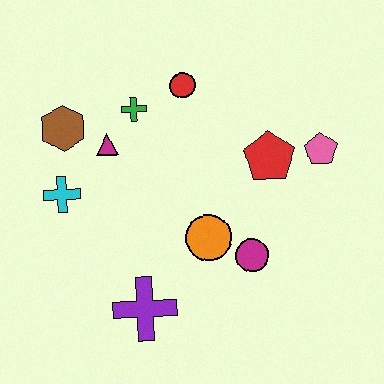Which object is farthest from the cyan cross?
The pink pentagon is farthest from the cyan cross.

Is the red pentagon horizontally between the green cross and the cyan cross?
No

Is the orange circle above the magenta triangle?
No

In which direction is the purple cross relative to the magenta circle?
The purple cross is to the left of the magenta circle.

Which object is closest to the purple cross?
The orange circle is closest to the purple cross.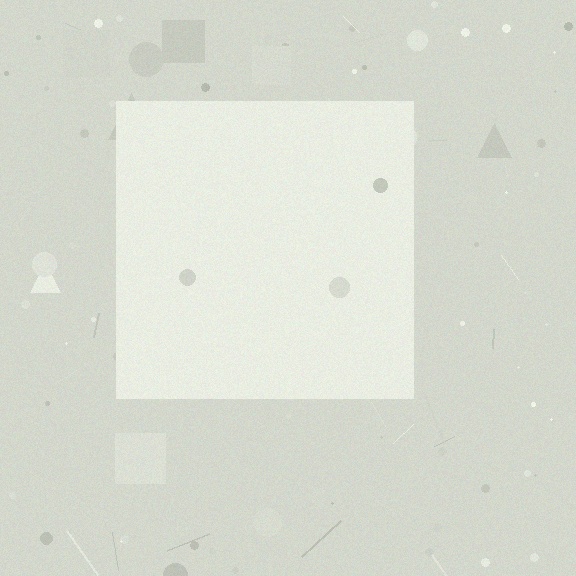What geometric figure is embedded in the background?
A square is embedded in the background.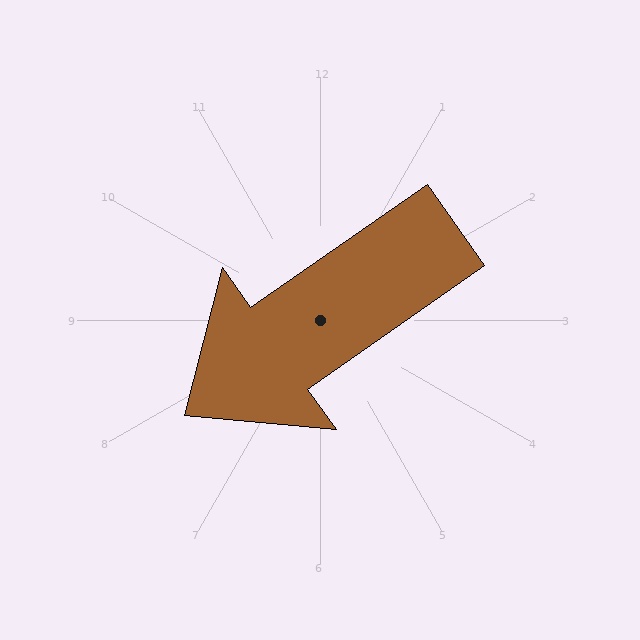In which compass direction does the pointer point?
Southwest.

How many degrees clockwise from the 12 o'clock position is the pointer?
Approximately 235 degrees.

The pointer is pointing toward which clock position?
Roughly 8 o'clock.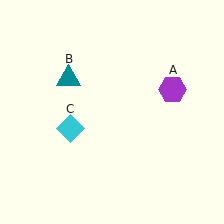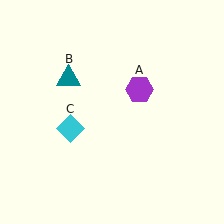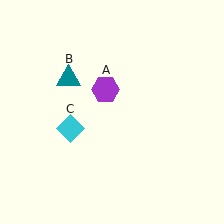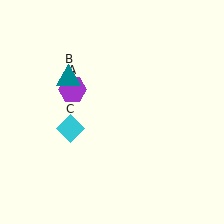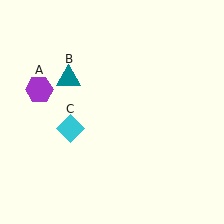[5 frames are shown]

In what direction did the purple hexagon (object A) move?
The purple hexagon (object A) moved left.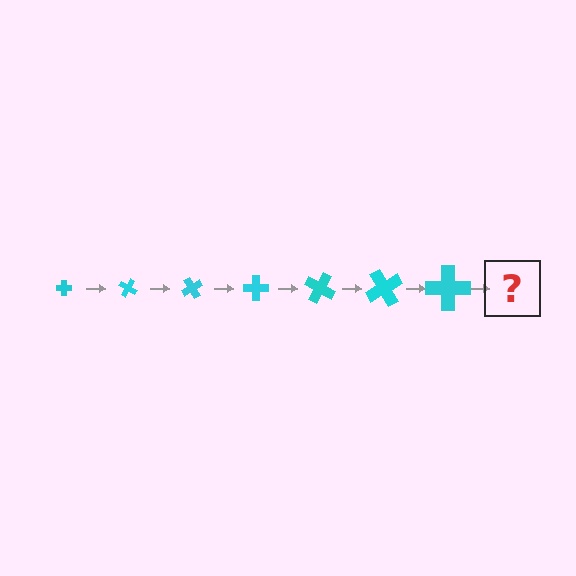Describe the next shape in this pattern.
It should be a cross, larger than the previous one and rotated 210 degrees from the start.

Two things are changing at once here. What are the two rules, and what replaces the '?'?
The two rules are that the cross grows larger each step and it rotates 30 degrees each step. The '?' should be a cross, larger than the previous one and rotated 210 degrees from the start.